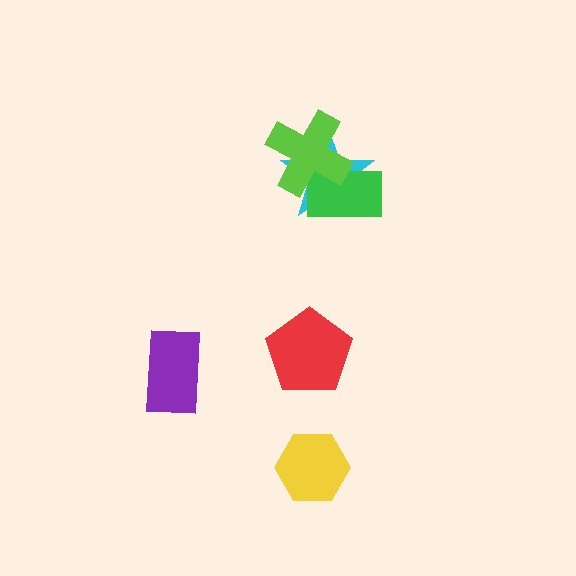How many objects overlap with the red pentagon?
0 objects overlap with the red pentagon.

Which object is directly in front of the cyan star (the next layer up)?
The green rectangle is directly in front of the cyan star.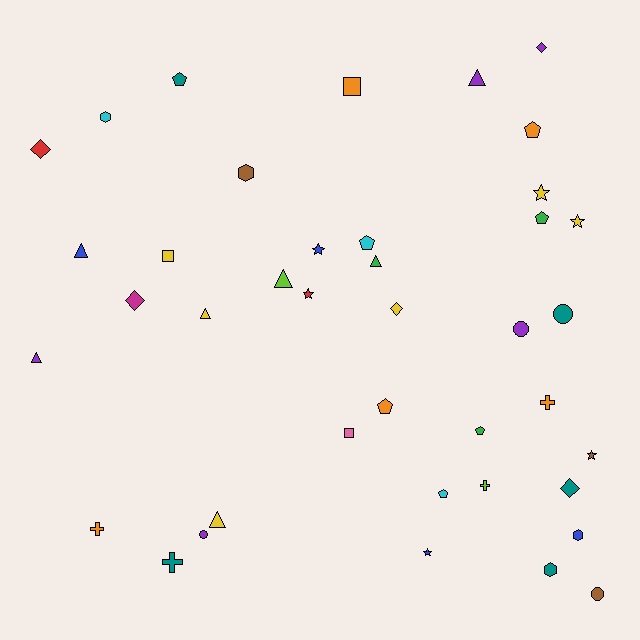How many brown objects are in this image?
There are 3 brown objects.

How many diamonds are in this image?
There are 5 diamonds.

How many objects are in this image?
There are 40 objects.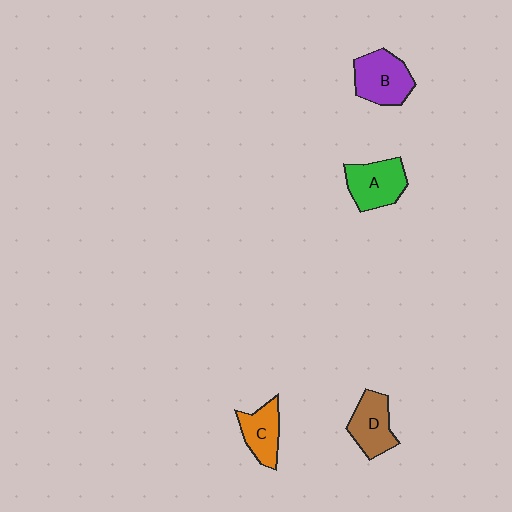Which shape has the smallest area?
Shape C (orange).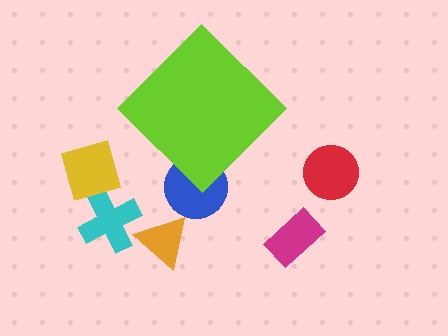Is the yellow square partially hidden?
No, the yellow square is fully visible.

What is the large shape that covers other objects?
A lime diamond.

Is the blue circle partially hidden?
Yes, the blue circle is partially hidden behind the lime diamond.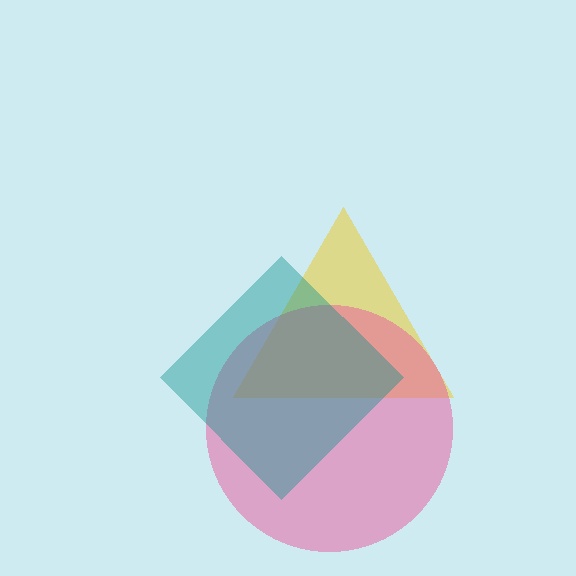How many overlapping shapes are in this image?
There are 3 overlapping shapes in the image.